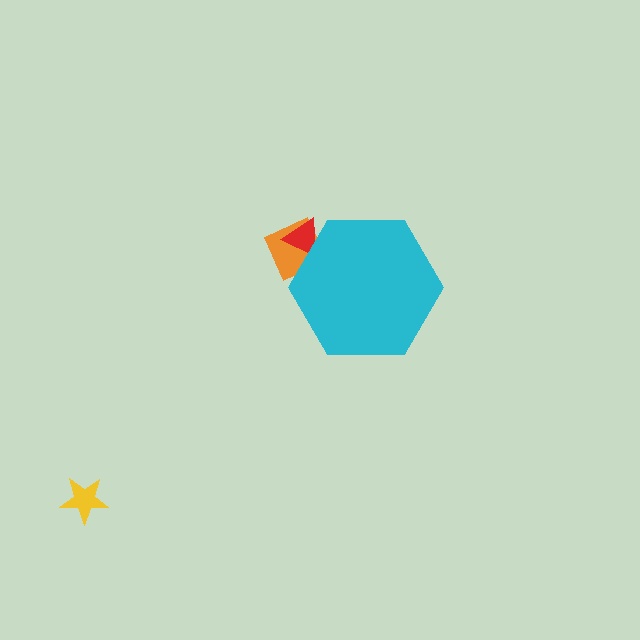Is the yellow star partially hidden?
No, the yellow star is fully visible.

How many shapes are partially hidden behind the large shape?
2 shapes are partially hidden.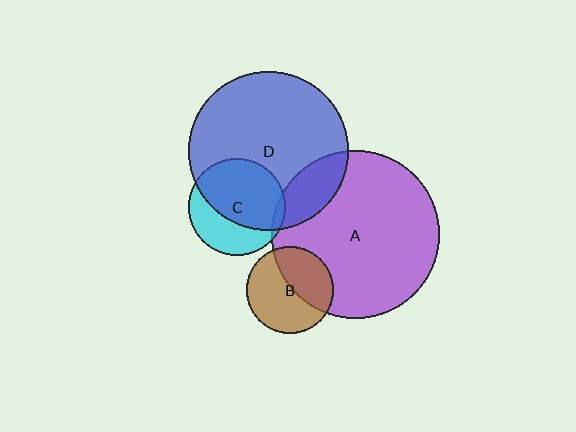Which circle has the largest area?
Circle A (purple).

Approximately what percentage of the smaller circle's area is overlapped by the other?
Approximately 65%.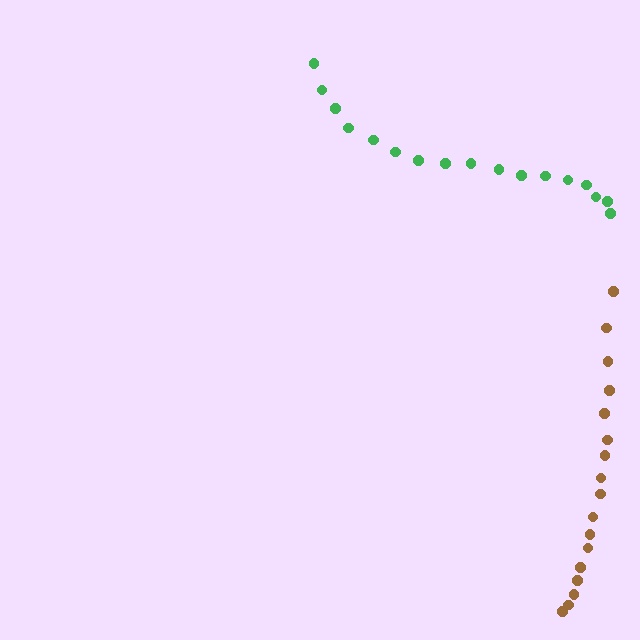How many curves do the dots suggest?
There are 2 distinct paths.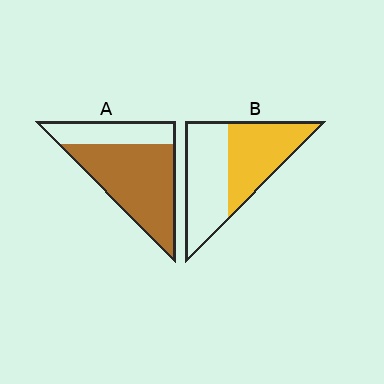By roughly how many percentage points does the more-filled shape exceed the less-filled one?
By roughly 20 percentage points (A over B).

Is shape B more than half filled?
Roughly half.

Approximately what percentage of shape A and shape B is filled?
A is approximately 70% and B is approximately 50%.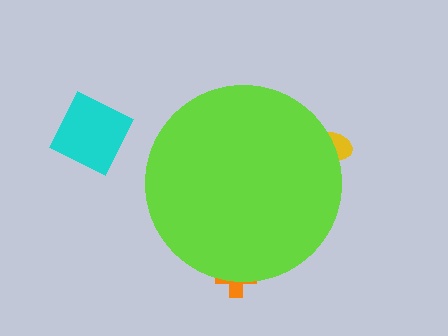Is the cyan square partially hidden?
No, the cyan square is fully visible.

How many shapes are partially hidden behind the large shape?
2 shapes are partially hidden.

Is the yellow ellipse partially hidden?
Yes, the yellow ellipse is partially hidden behind the lime circle.